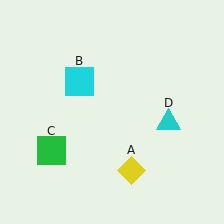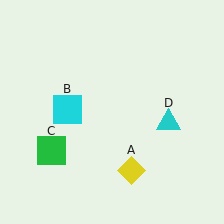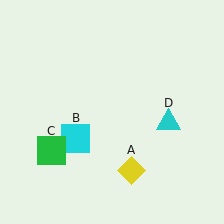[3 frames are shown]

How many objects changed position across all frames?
1 object changed position: cyan square (object B).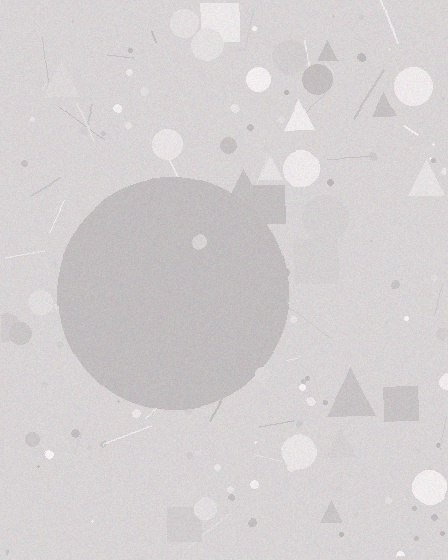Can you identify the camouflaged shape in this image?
The camouflaged shape is a circle.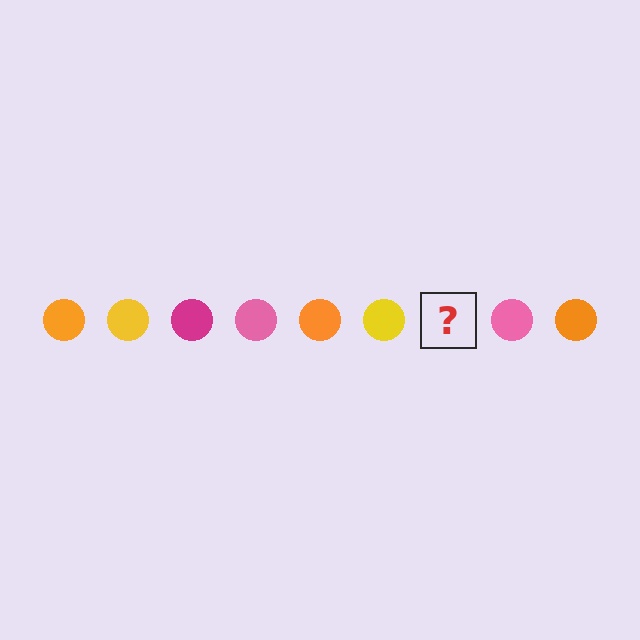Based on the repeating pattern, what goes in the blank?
The blank should be a magenta circle.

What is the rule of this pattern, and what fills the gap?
The rule is that the pattern cycles through orange, yellow, magenta, pink circles. The gap should be filled with a magenta circle.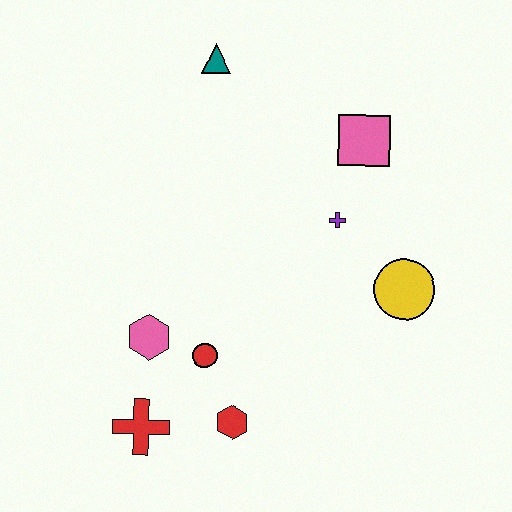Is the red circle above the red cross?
Yes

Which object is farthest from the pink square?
The red cross is farthest from the pink square.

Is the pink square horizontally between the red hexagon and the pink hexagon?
No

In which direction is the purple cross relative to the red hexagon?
The purple cross is above the red hexagon.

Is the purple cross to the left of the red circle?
No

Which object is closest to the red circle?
The pink hexagon is closest to the red circle.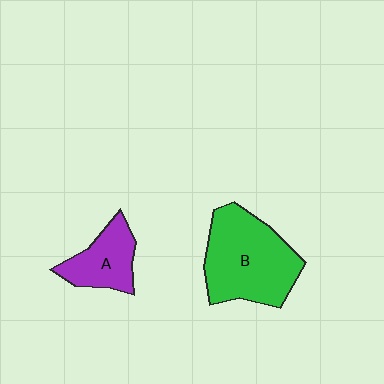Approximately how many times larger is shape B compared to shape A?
Approximately 2.0 times.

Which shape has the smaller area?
Shape A (purple).